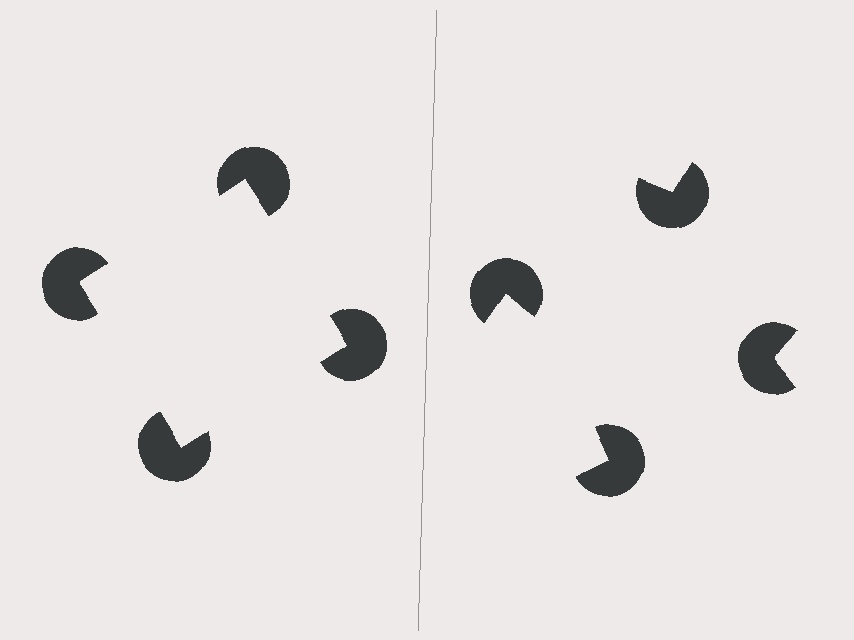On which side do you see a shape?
An illusory square appears on the left side. On the right side the wedge cuts are rotated, so no coherent shape forms.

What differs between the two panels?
The pac-man discs are positioned identically on both sides; only the wedge orientations differ. On the left they align to a square; on the right they are misaligned.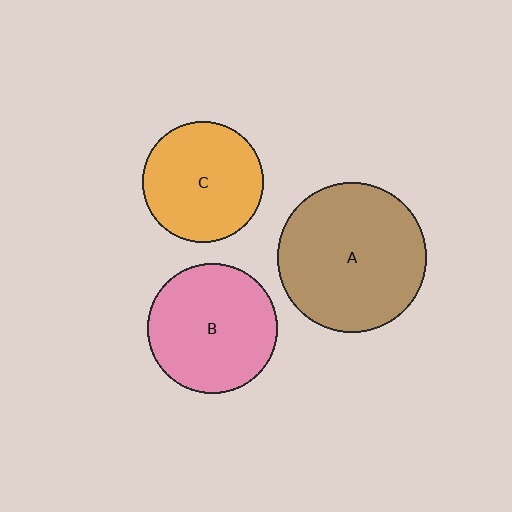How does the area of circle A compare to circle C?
Approximately 1.5 times.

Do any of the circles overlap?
No, none of the circles overlap.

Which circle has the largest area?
Circle A (brown).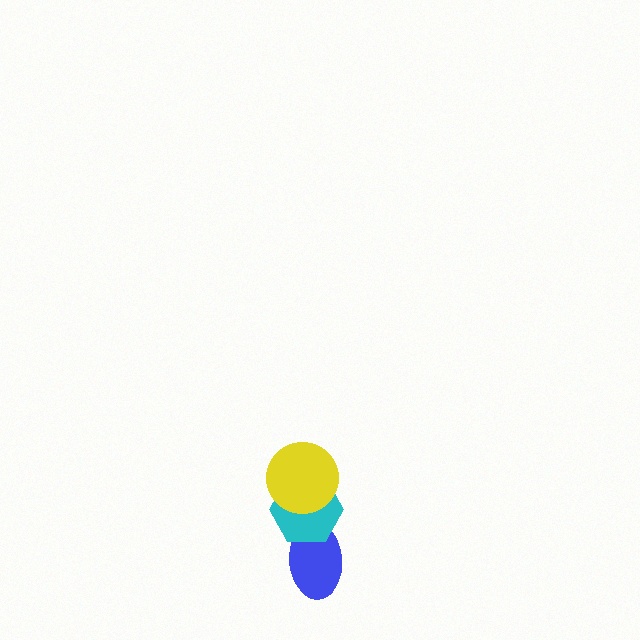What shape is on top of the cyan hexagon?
The yellow circle is on top of the cyan hexagon.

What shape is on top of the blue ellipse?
The cyan hexagon is on top of the blue ellipse.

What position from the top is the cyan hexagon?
The cyan hexagon is 2nd from the top.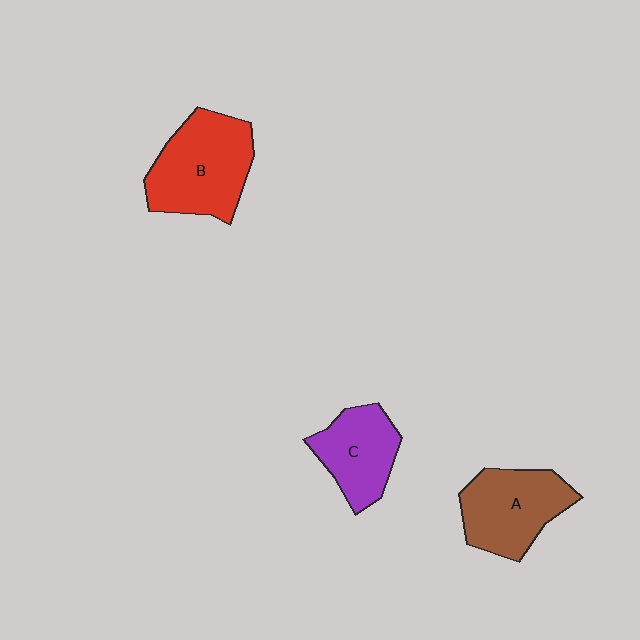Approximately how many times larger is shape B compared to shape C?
Approximately 1.4 times.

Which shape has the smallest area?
Shape C (purple).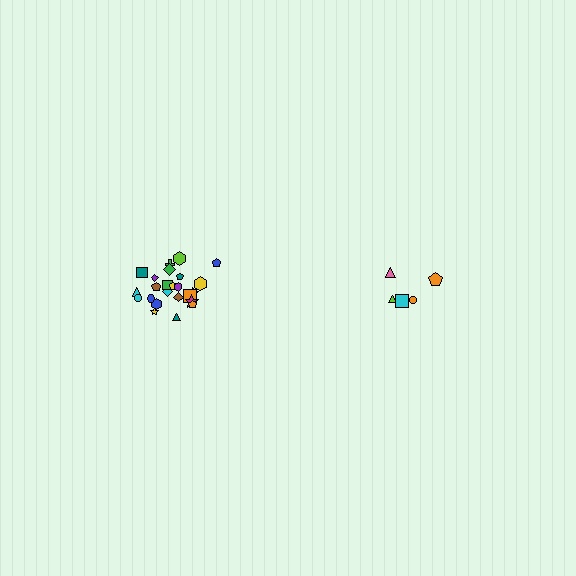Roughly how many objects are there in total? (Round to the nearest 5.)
Roughly 30 objects in total.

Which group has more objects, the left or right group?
The left group.